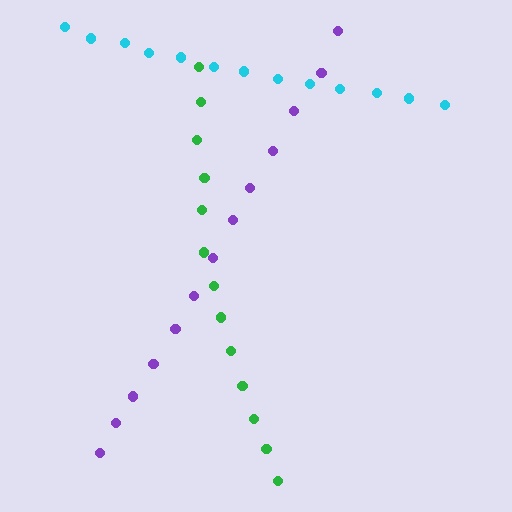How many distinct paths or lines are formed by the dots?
There are 3 distinct paths.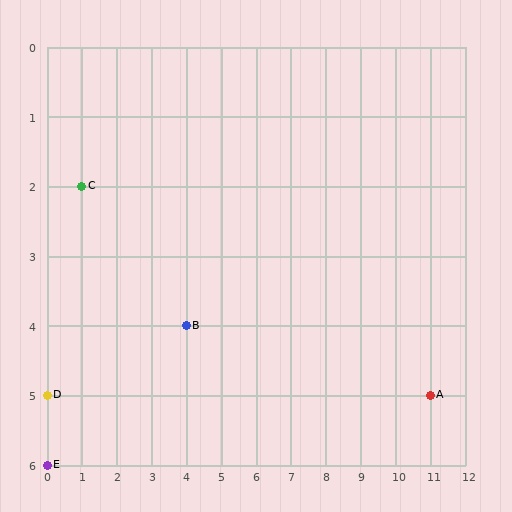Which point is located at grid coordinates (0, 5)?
Point D is at (0, 5).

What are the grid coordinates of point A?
Point A is at grid coordinates (11, 5).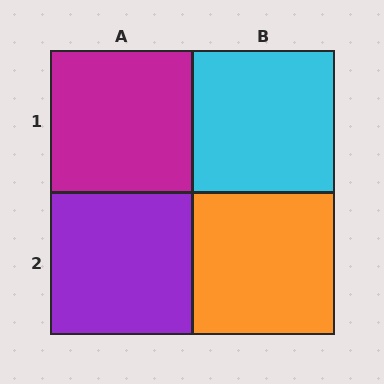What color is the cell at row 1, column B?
Cyan.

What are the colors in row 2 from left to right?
Purple, orange.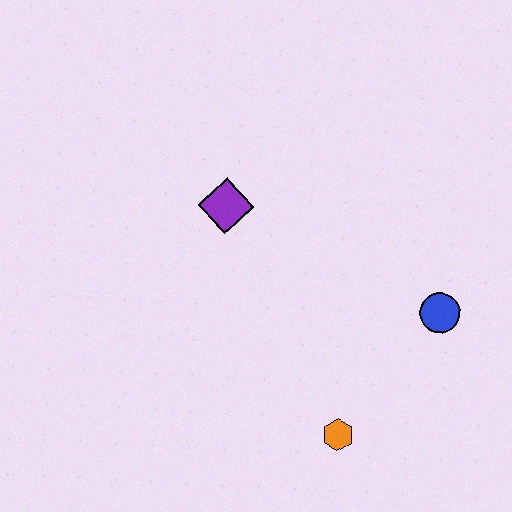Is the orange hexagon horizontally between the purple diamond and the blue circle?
Yes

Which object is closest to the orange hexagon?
The blue circle is closest to the orange hexagon.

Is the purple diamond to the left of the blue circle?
Yes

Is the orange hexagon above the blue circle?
No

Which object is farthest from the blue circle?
The purple diamond is farthest from the blue circle.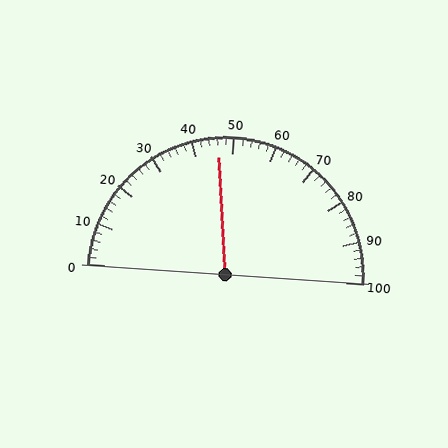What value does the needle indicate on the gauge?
The needle indicates approximately 46.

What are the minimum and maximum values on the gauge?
The gauge ranges from 0 to 100.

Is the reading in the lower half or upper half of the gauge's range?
The reading is in the lower half of the range (0 to 100).